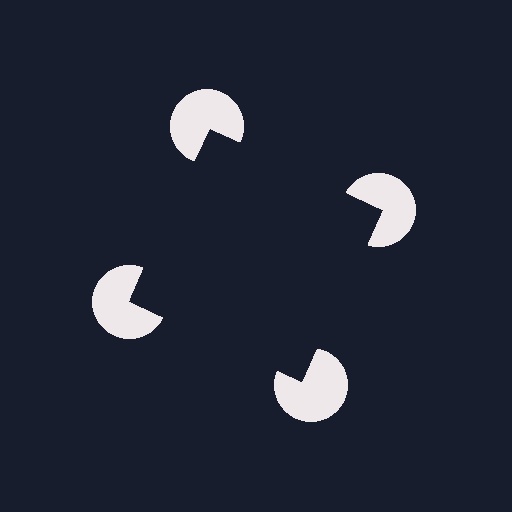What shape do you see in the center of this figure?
An illusory square — its edges are inferred from the aligned wedge cuts in the pac-man discs, not physically drawn.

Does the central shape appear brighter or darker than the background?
It typically appears slightly darker than the background, even though no actual brightness change is drawn.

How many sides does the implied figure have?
4 sides.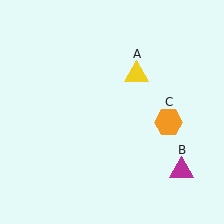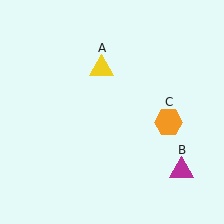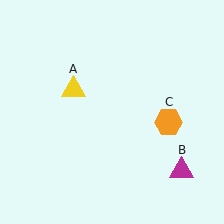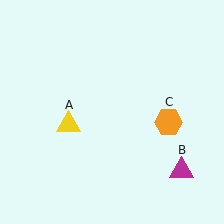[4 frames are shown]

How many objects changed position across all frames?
1 object changed position: yellow triangle (object A).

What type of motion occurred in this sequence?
The yellow triangle (object A) rotated counterclockwise around the center of the scene.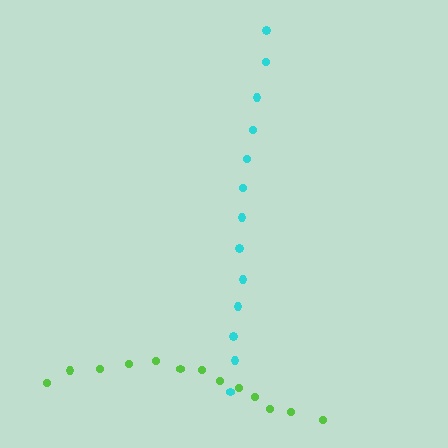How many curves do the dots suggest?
There are 2 distinct paths.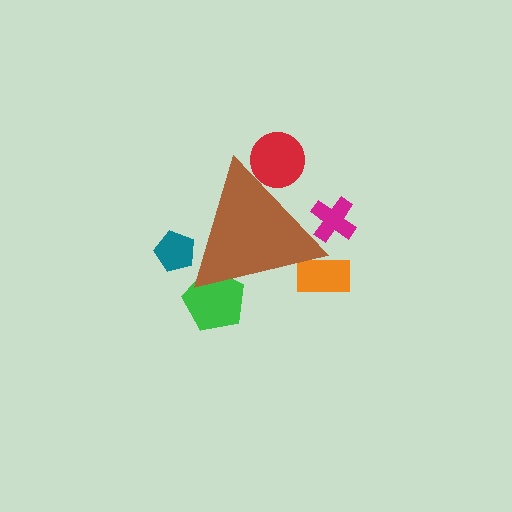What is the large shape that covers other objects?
A brown triangle.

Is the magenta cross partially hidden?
Yes, the magenta cross is partially hidden behind the brown triangle.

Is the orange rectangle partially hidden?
Yes, the orange rectangle is partially hidden behind the brown triangle.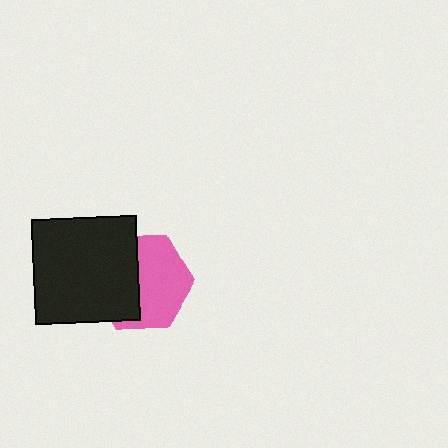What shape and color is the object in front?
The object in front is a black square.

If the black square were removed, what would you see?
You would see the complete pink hexagon.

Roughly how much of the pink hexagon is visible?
About half of it is visible (roughly 55%).